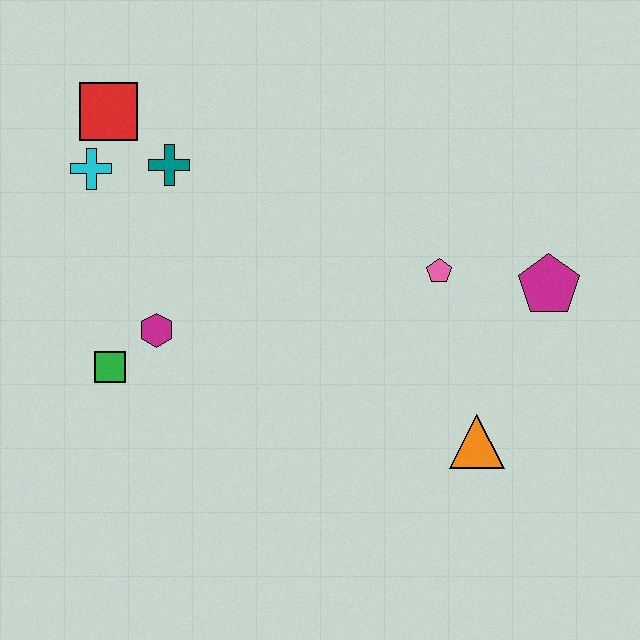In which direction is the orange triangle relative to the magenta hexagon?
The orange triangle is to the right of the magenta hexagon.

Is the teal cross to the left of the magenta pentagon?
Yes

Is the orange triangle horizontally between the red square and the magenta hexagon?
No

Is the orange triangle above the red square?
No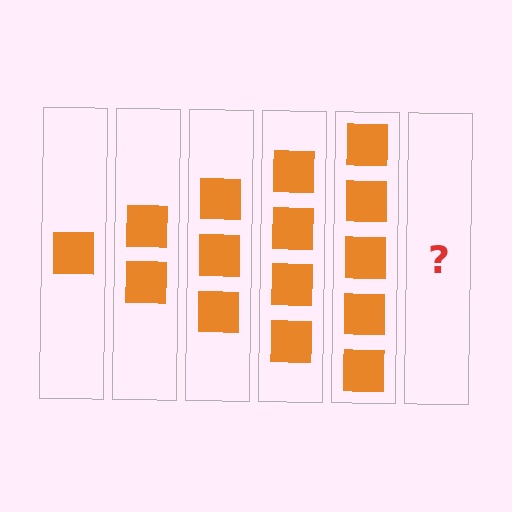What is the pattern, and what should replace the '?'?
The pattern is that each step adds one more square. The '?' should be 6 squares.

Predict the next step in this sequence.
The next step is 6 squares.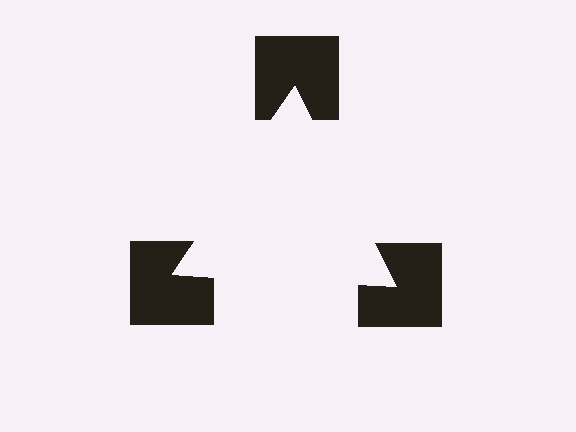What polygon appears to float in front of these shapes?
An illusory triangle — its edges are inferred from the aligned wedge cuts in the notched squares, not physically drawn.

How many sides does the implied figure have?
3 sides.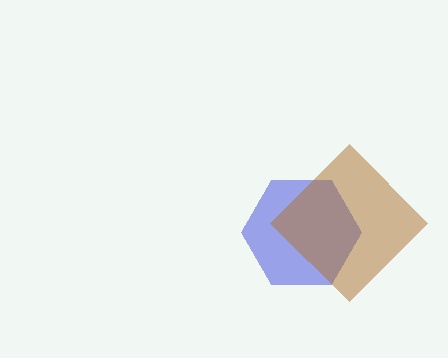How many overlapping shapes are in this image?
There are 2 overlapping shapes in the image.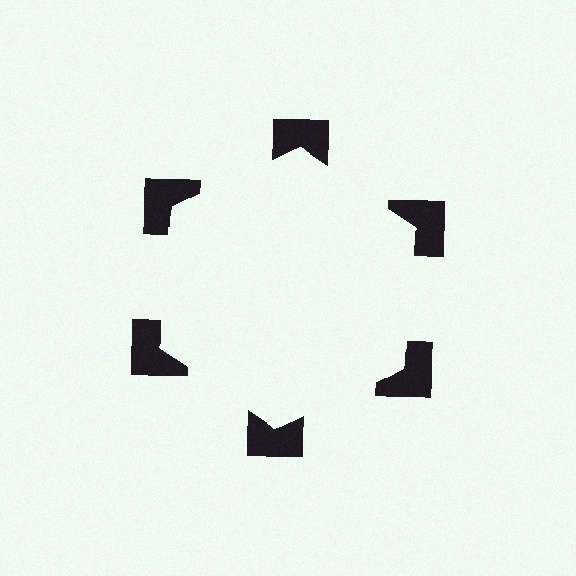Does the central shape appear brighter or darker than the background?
It typically appears slightly brighter than the background, even though no actual brightness change is drawn.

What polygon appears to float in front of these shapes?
An illusory hexagon — its edges are inferred from the aligned wedge cuts in the notched squares, not physically drawn.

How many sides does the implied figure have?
6 sides.